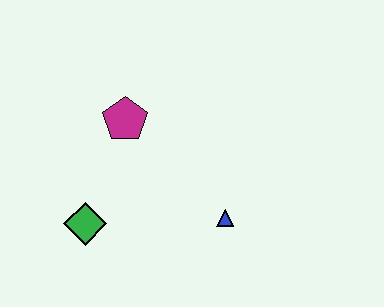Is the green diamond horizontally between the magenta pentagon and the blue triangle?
No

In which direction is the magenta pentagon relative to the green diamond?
The magenta pentagon is above the green diamond.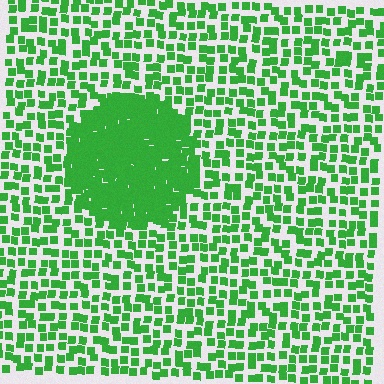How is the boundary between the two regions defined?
The boundary is defined by a change in element density (approximately 2.7x ratio). All elements are the same color, size, and shape.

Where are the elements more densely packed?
The elements are more densely packed inside the circle boundary.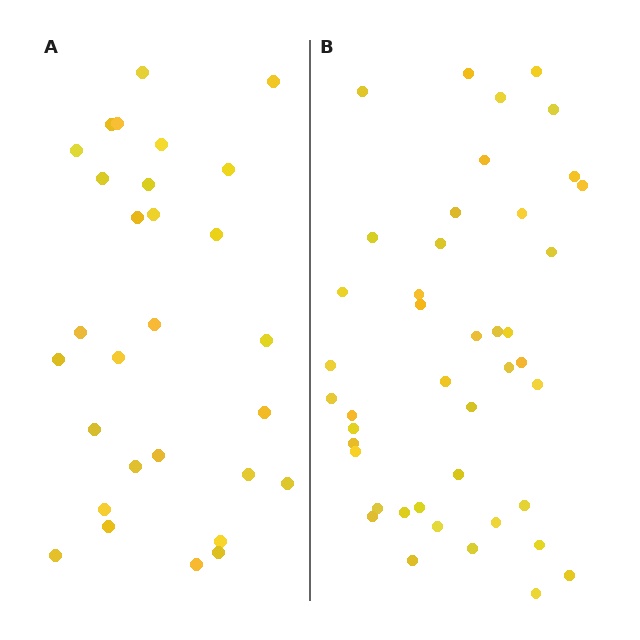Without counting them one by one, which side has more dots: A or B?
Region B (the right region) has more dots.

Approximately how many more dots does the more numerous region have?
Region B has approximately 15 more dots than region A.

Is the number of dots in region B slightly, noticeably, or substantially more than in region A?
Region B has substantially more. The ratio is roughly 1.5 to 1.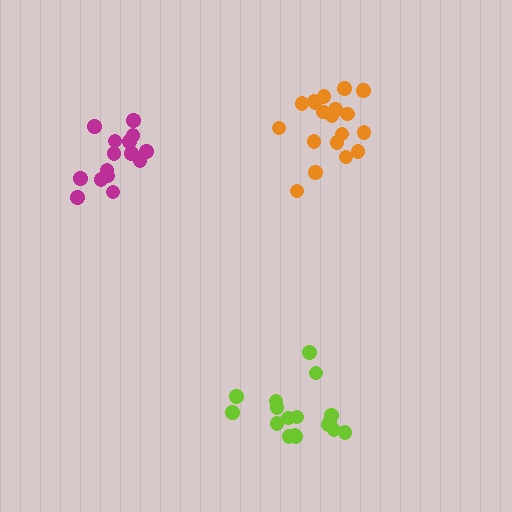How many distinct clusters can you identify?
There are 3 distinct clusters.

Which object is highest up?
The orange cluster is topmost.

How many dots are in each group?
Group 1: 17 dots, Group 2: 15 dots, Group 3: 19 dots (51 total).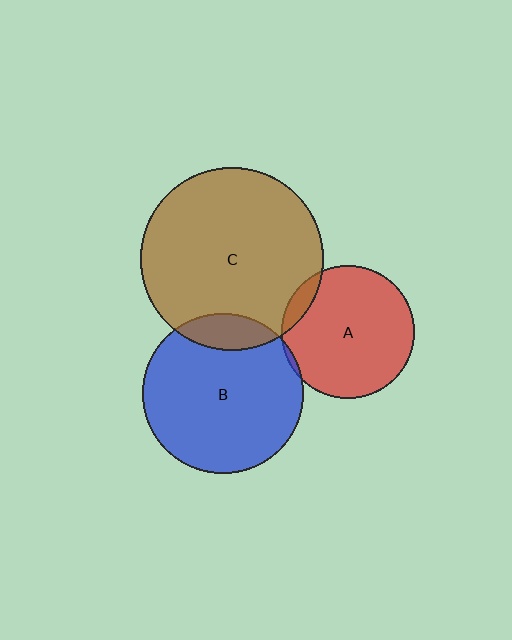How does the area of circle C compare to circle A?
Approximately 1.9 times.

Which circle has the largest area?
Circle C (brown).